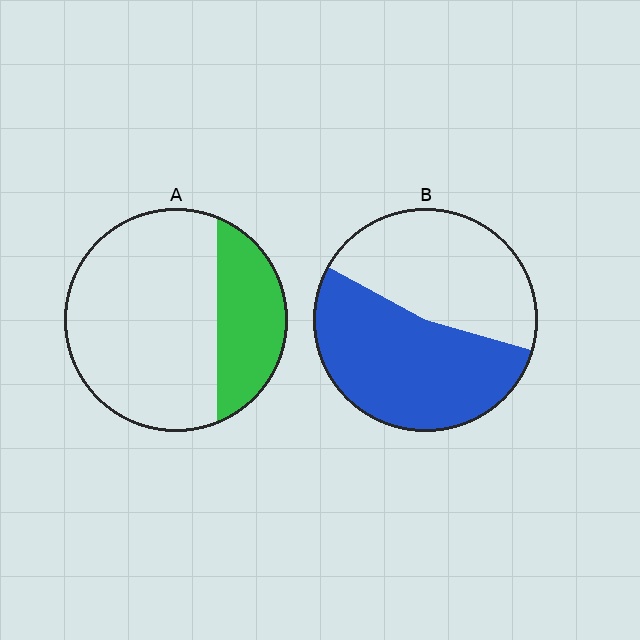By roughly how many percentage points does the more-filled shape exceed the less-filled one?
By roughly 25 percentage points (B over A).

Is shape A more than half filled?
No.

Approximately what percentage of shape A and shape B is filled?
A is approximately 25% and B is approximately 55%.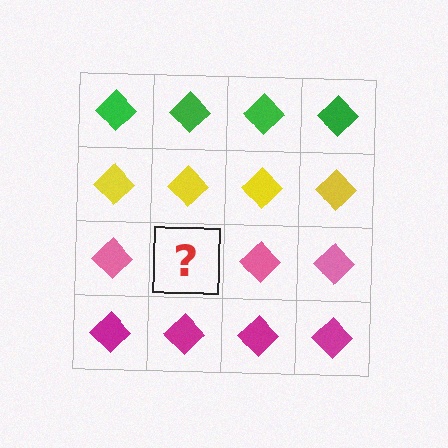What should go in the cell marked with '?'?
The missing cell should contain a pink diamond.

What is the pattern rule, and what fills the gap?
The rule is that each row has a consistent color. The gap should be filled with a pink diamond.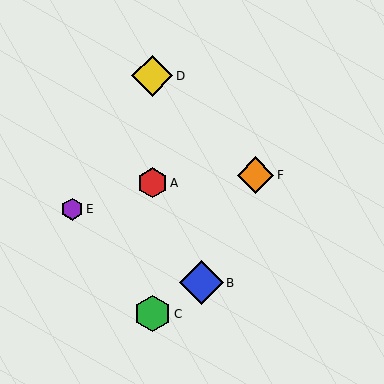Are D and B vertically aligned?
No, D is at x≈152 and B is at x≈201.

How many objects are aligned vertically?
3 objects (A, C, D) are aligned vertically.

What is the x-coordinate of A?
Object A is at x≈152.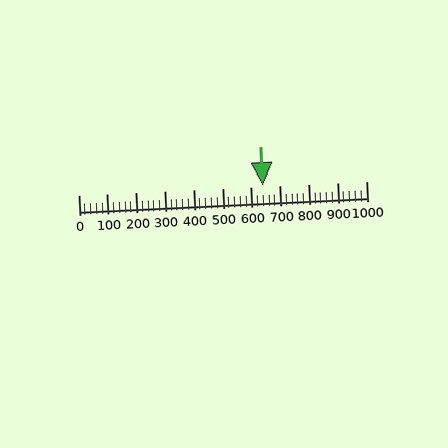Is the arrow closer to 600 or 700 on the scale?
The arrow is closer to 600.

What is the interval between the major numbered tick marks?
The major tick marks are spaced 100 units apart.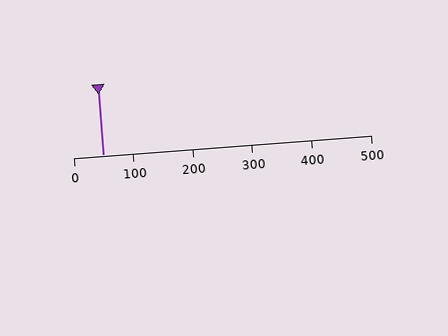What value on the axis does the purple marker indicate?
The marker indicates approximately 50.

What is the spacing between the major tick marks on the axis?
The major ticks are spaced 100 apart.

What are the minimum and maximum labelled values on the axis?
The axis runs from 0 to 500.